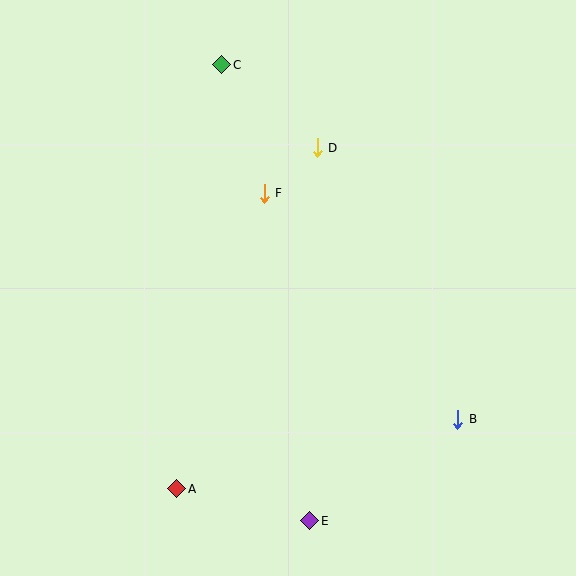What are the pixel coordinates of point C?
Point C is at (222, 65).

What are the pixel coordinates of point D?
Point D is at (317, 148).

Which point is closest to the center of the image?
Point F at (264, 193) is closest to the center.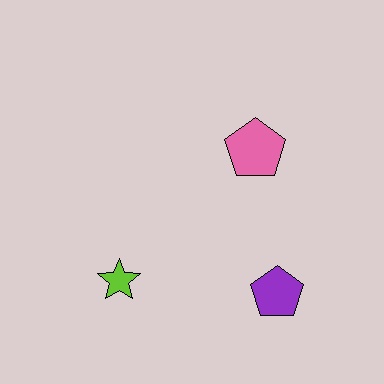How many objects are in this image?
There are 3 objects.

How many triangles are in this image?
There are no triangles.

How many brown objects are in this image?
There are no brown objects.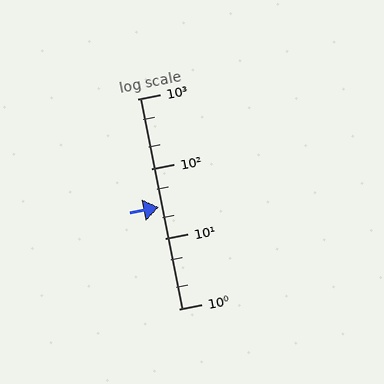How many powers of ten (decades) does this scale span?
The scale spans 3 decades, from 1 to 1000.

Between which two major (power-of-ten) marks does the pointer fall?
The pointer is between 10 and 100.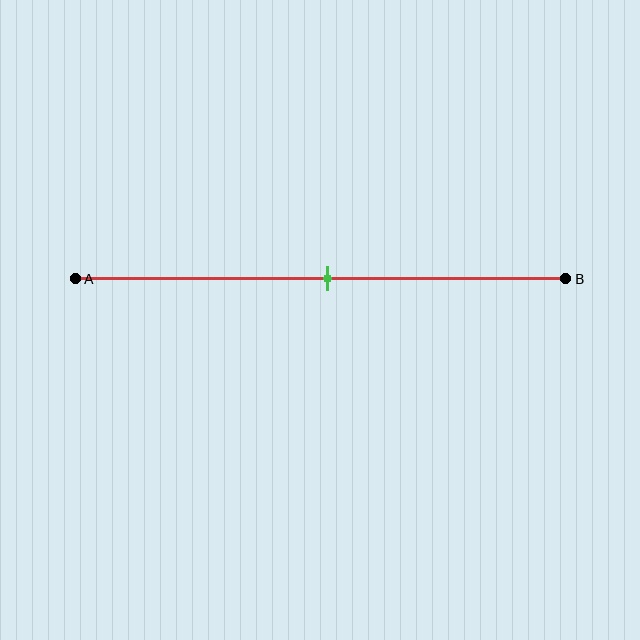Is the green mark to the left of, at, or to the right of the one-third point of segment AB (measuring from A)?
The green mark is to the right of the one-third point of segment AB.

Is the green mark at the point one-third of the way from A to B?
No, the mark is at about 50% from A, not at the 33% one-third point.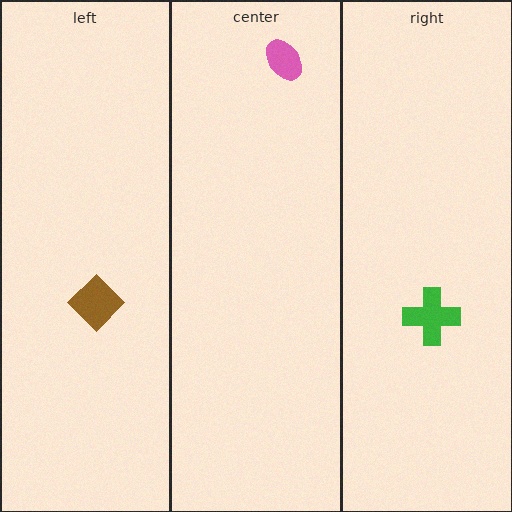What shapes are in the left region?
The brown diamond.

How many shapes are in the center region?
1.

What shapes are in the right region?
The green cross.